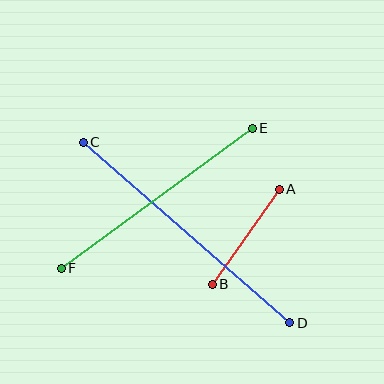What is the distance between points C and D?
The distance is approximately 274 pixels.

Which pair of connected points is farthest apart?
Points C and D are farthest apart.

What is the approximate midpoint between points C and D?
The midpoint is at approximately (187, 232) pixels.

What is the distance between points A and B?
The distance is approximately 116 pixels.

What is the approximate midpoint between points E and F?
The midpoint is at approximately (157, 198) pixels.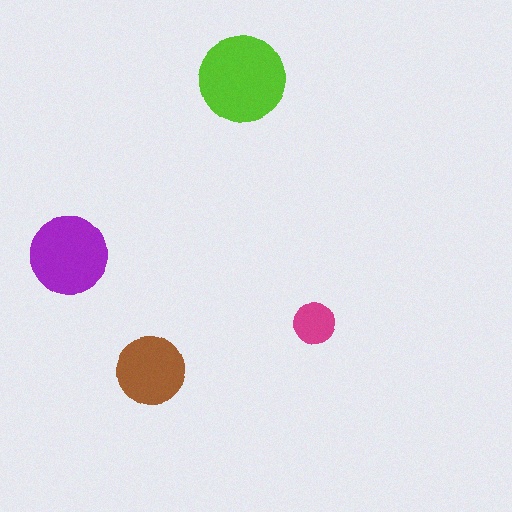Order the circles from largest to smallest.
the lime one, the purple one, the brown one, the magenta one.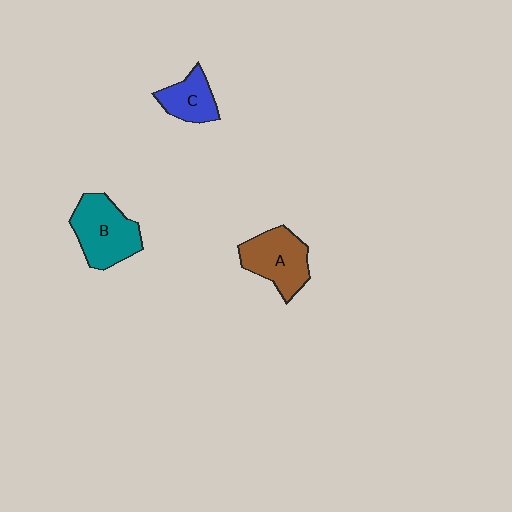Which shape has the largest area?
Shape B (teal).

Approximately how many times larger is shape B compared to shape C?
Approximately 1.7 times.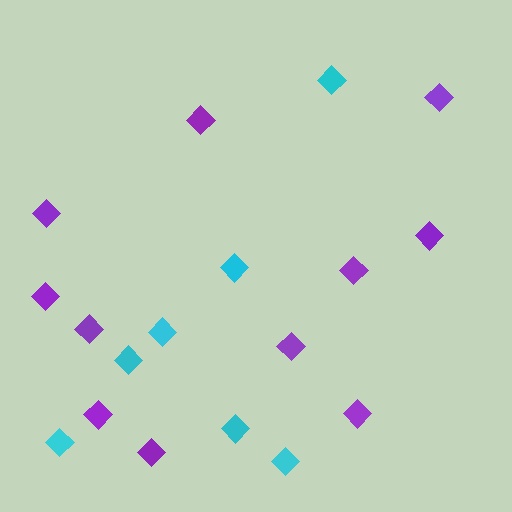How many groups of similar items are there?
There are 2 groups: one group of cyan diamonds (7) and one group of purple diamonds (11).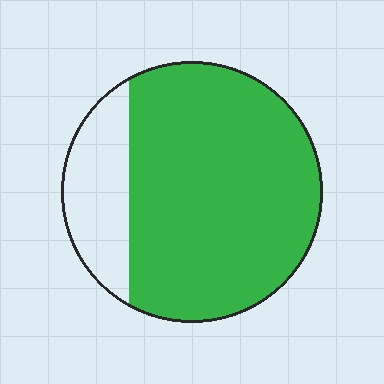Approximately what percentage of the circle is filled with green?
Approximately 80%.